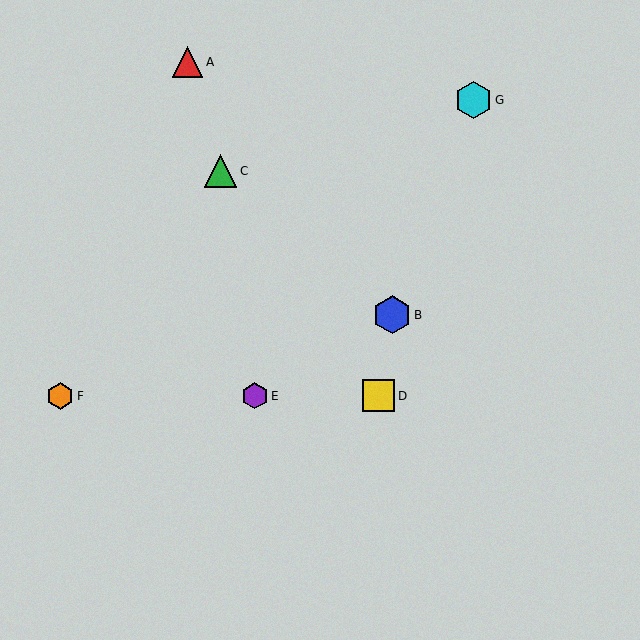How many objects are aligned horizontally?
3 objects (D, E, F) are aligned horizontally.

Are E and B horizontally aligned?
No, E is at y≈396 and B is at y≈315.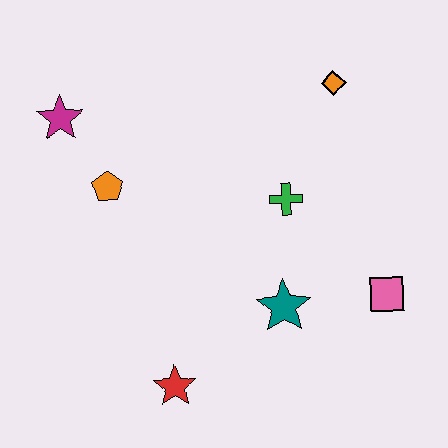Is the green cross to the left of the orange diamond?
Yes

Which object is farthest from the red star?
The orange diamond is farthest from the red star.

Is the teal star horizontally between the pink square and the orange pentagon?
Yes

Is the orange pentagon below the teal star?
No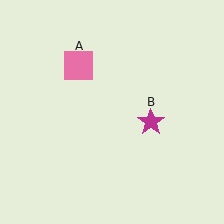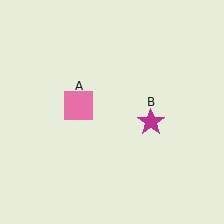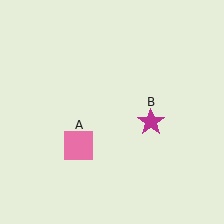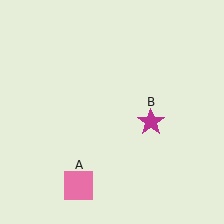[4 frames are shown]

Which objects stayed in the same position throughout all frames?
Magenta star (object B) remained stationary.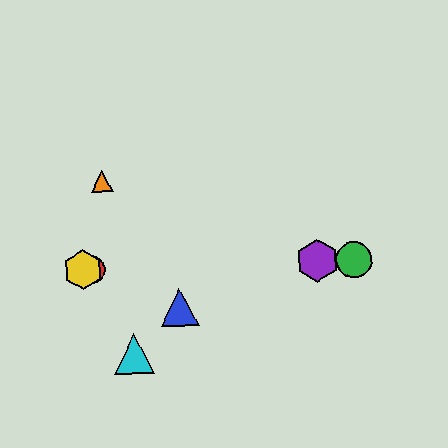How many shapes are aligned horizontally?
4 shapes (the red circle, the green circle, the yellow hexagon, the purple hexagon) are aligned horizontally.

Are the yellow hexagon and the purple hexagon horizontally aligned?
Yes, both are at y≈269.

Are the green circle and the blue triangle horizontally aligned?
No, the green circle is at y≈259 and the blue triangle is at y≈307.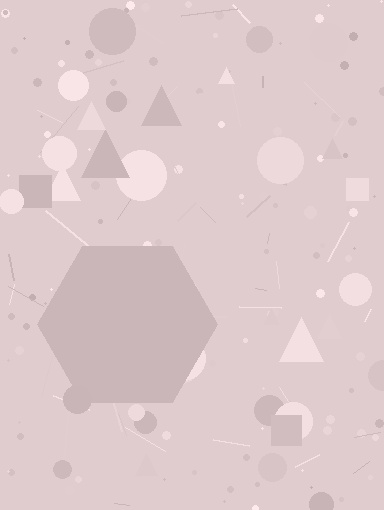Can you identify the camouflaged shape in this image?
The camouflaged shape is a hexagon.